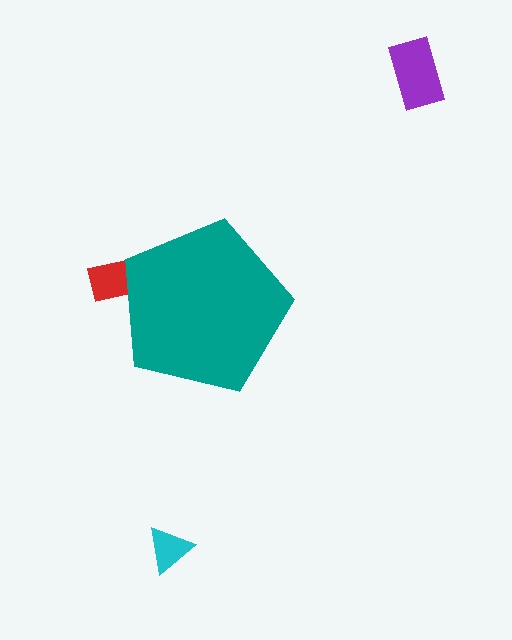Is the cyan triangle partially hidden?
No, the cyan triangle is fully visible.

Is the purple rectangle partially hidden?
No, the purple rectangle is fully visible.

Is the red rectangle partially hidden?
Yes, the red rectangle is partially hidden behind the teal pentagon.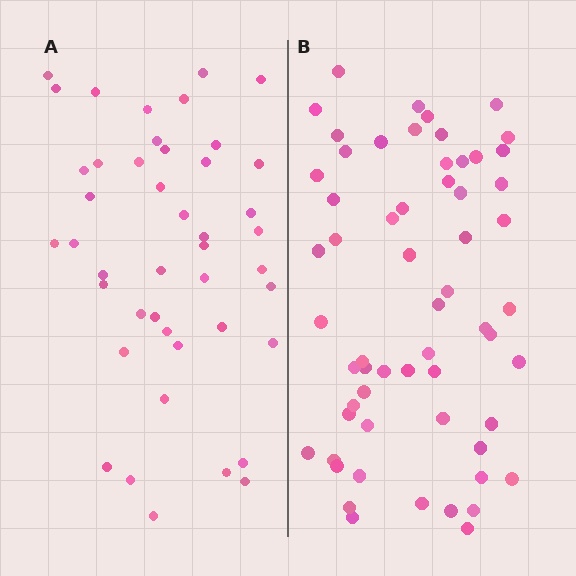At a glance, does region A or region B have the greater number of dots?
Region B (the right region) has more dots.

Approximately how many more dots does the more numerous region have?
Region B has approximately 15 more dots than region A.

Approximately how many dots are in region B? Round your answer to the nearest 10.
About 60 dots.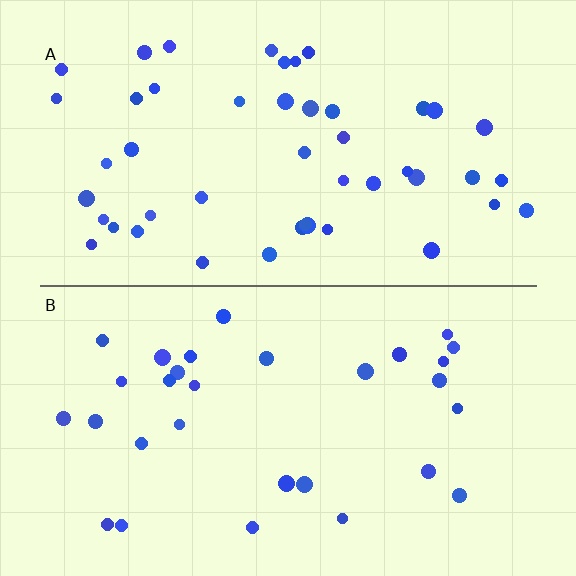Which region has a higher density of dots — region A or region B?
A (the top).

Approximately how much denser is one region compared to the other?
Approximately 1.6× — region A over region B.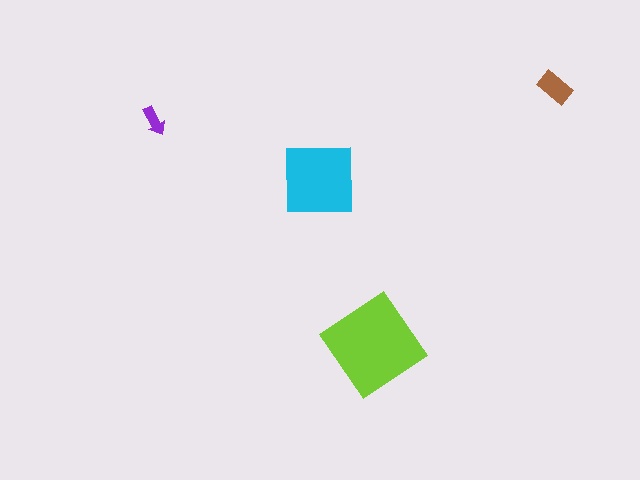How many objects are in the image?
There are 4 objects in the image.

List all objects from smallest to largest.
The purple arrow, the brown rectangle, the cyan square, the lime diamond.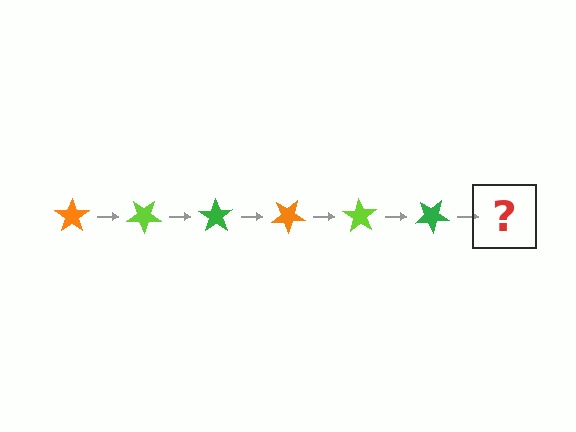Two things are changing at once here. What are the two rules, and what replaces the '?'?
The two rules are that it rotates 35 degrees each step and the color cycles through orange, lime, and green. The '?' should be an orange star, rotated 210 degrees from the start.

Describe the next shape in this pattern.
It should be an orange star, rotated 210 degrees from the start.